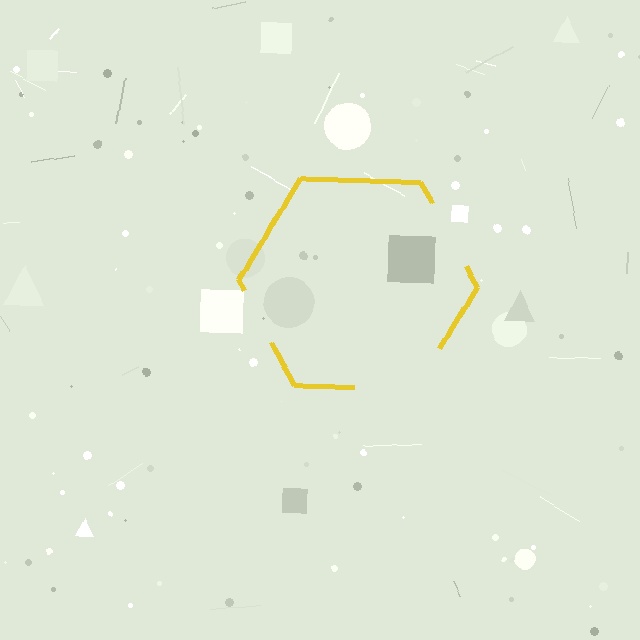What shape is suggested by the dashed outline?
The dashed outline suggests a hexagon.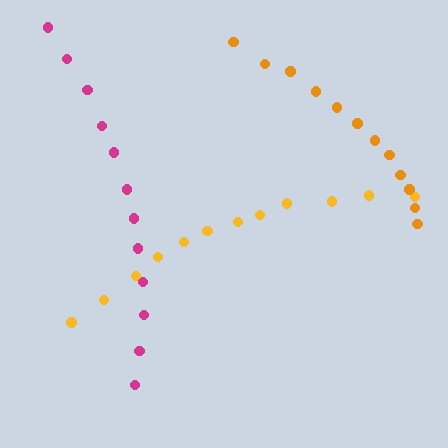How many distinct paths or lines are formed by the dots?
There are 3 distinct paths.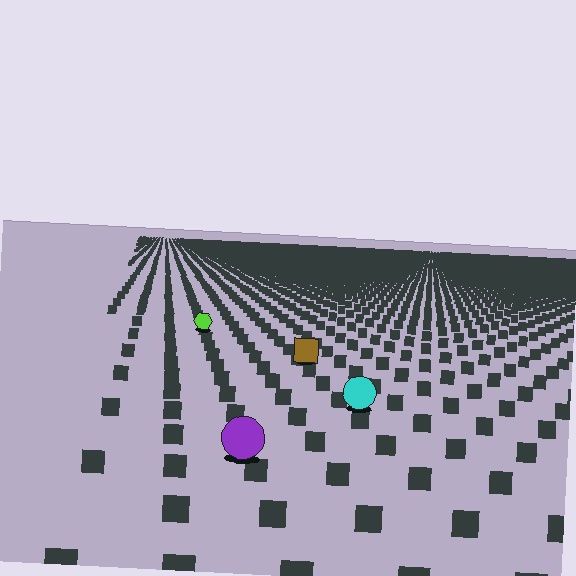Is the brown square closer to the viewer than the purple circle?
No. The purple circle is closer — you can tell from the texture gradient: the ground texture is coarser near it.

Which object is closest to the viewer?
The purple circle is closest. The texture marks near it are larger and more spread out.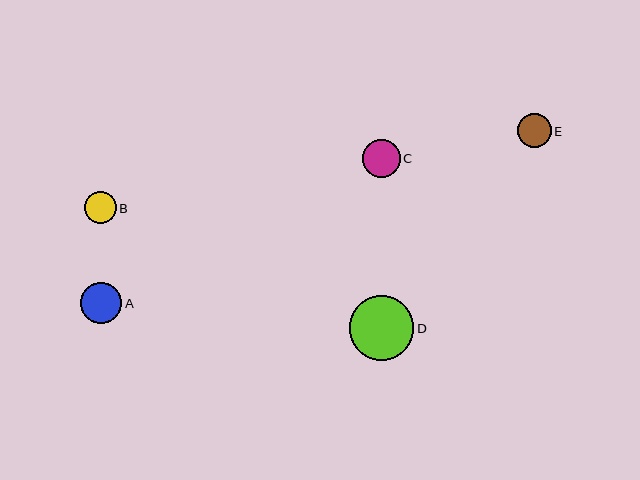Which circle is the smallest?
Circle B is the smallest with a size of approximately 31 pixels.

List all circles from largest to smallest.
From largest to smallest: D, A, C, E, B.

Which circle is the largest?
Circle D is the largest with a size of approximately 65 pixels.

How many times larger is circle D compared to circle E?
Circle D is approximately 2.0 times the size of circle E.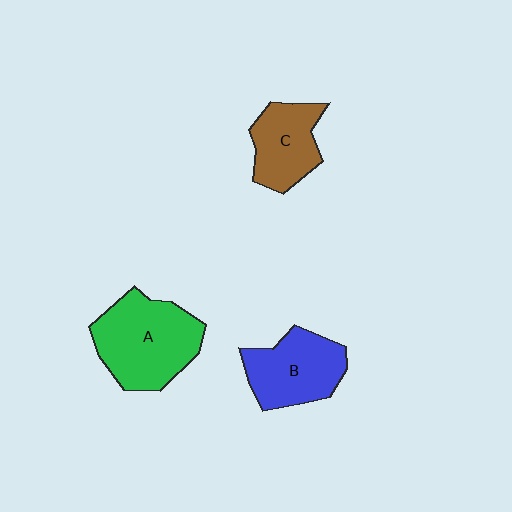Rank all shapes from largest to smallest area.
From largest to smallest: A (green), B (blue), C (brown).